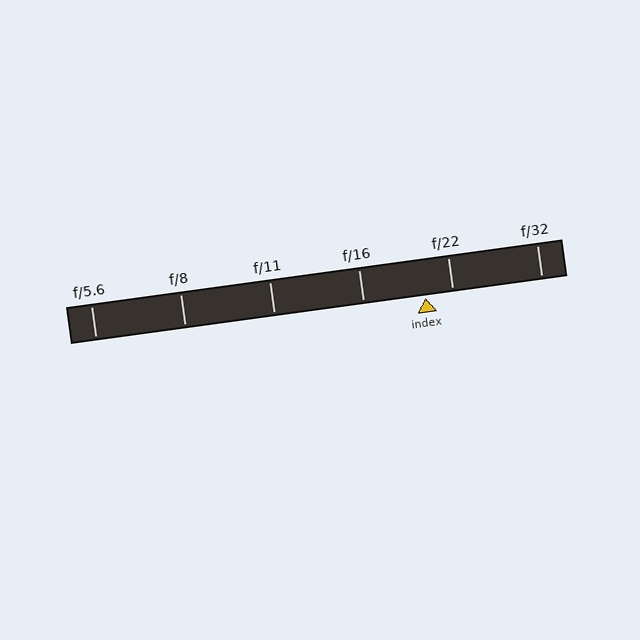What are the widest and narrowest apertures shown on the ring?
The widest aperture shown is f/5.6 and the narrowest is f/32.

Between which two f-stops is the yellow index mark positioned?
The index mark is between f/16 and f/22.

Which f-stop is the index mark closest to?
The index mark is closest to f/22.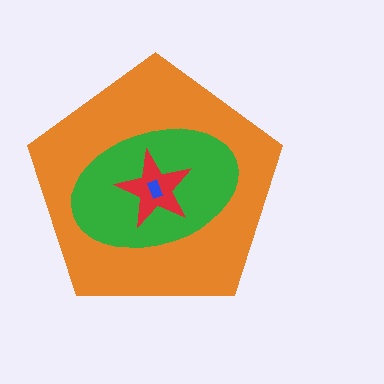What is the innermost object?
The blue rectangle.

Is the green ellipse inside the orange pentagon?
Yes.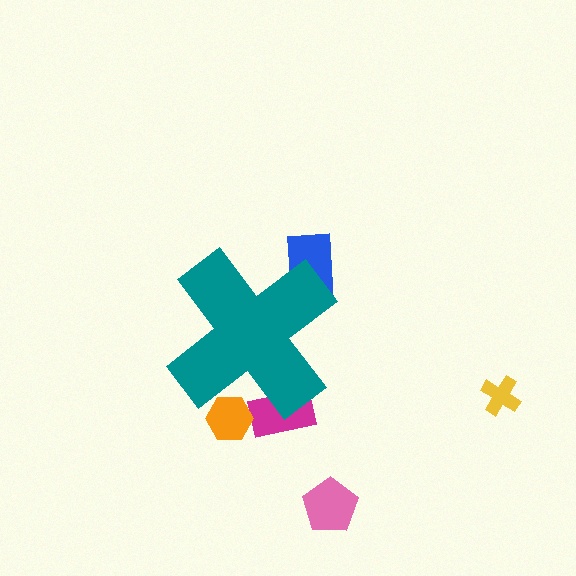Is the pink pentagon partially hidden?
No, the pink pentagon is fully visible.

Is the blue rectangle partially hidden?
Yes, the blue rectangle is partially hidden behind the teal cross.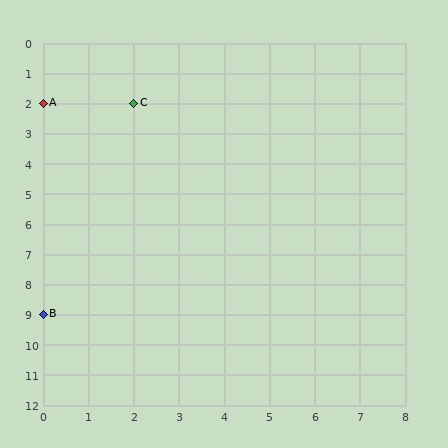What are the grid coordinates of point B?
Point B is at grid coordinates (0, 9).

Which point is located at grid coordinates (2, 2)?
Point C is at (2, 2).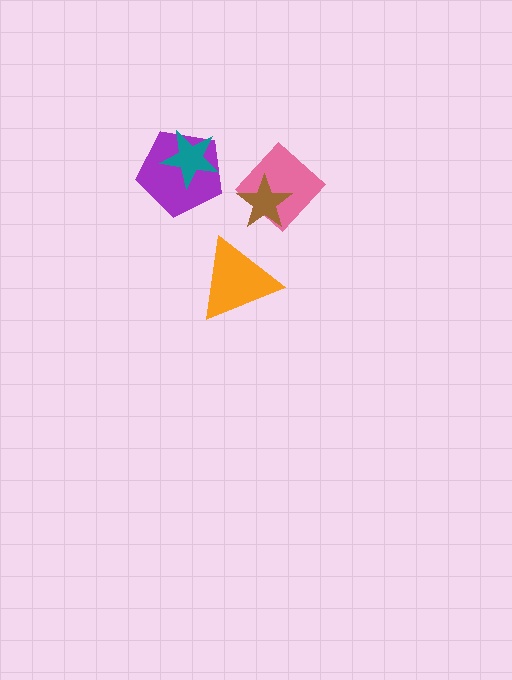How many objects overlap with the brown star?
1 object overlaps with the brown star.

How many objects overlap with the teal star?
1 object overlaps with the teal star.